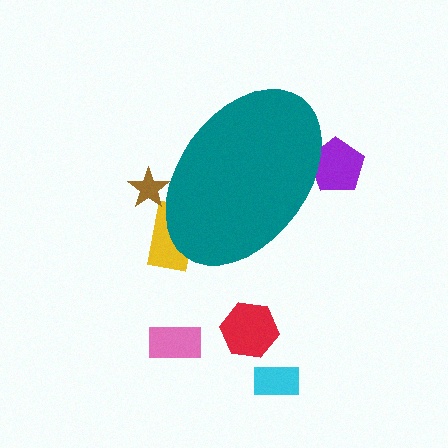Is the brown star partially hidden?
Yes, the brown star is partially hidden behind the teal ellipse.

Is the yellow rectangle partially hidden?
Yes, the yellow rectangle is partially hidden behind the teal ellipse.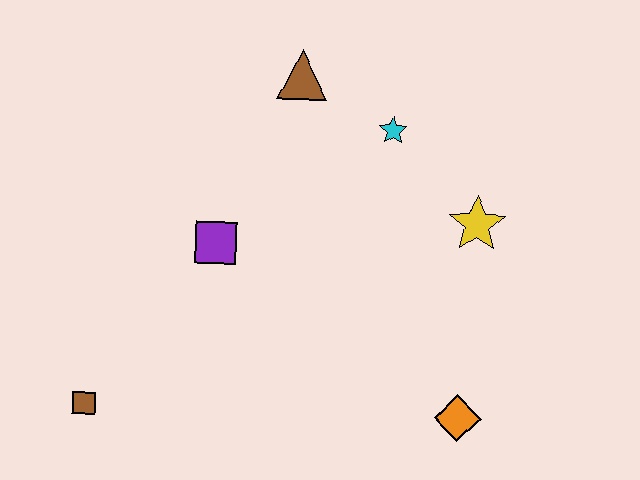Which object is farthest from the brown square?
The yellow star is farthest from the brown square.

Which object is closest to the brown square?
The purple square is closest to the brown square.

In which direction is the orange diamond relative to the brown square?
The orange diamond is to the right of the brown square.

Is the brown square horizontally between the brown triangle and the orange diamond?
No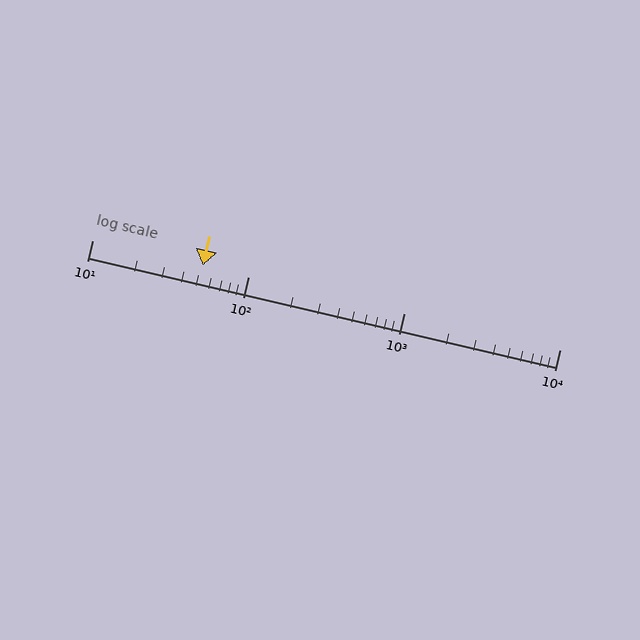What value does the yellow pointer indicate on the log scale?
The pointer indicates approximately 51.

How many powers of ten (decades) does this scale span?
The scale spans 3 decades, from 10 to 10000.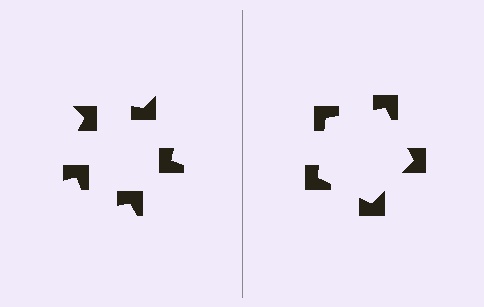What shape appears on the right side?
An illusory pentagon.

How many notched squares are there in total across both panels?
10 — 5 on each side.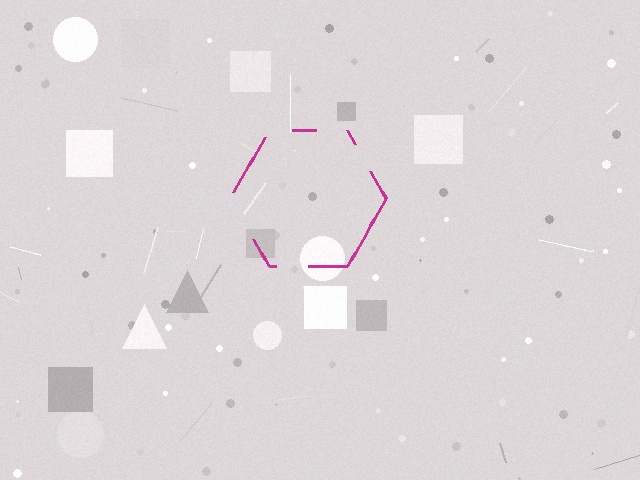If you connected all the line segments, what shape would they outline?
They would outline a hexagon.